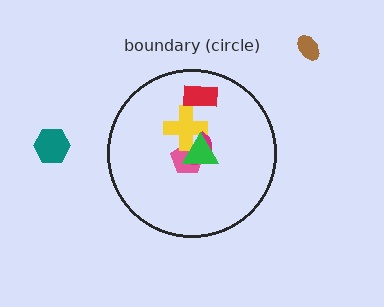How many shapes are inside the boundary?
5 inside, 2 outside.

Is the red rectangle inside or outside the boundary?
Inside.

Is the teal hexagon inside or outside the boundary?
Outside.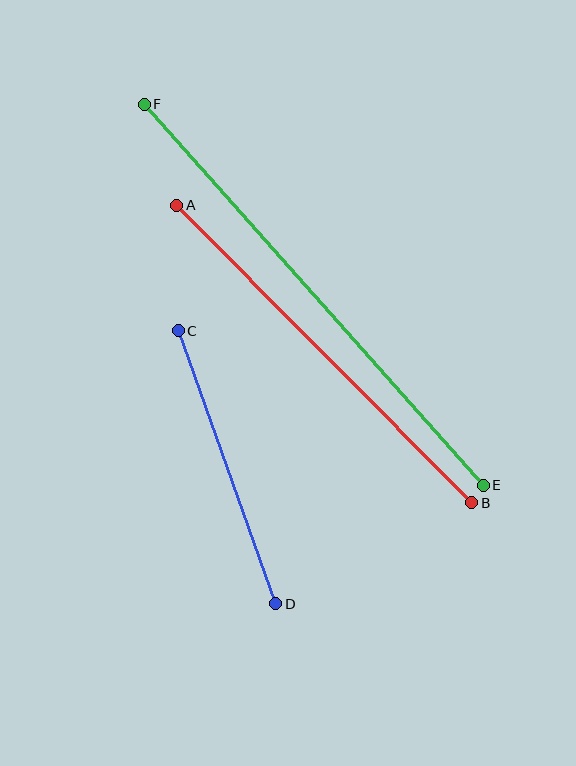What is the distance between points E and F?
The distance is approximately 510 pixels.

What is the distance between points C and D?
The distance is approximately 290 pixels.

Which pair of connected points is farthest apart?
Points E and F are farthest apart.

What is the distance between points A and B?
The distance is approximately 419 pixels.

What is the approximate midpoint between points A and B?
The midpoint is at approximately (324, 354) pixels.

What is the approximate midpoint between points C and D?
The midpoint is at approximately (227, 467) pixels.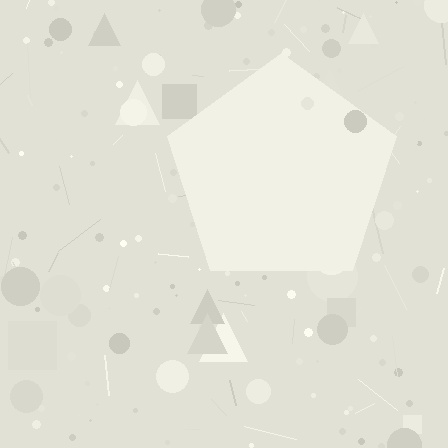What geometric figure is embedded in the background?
A pentagon is embedded in the background.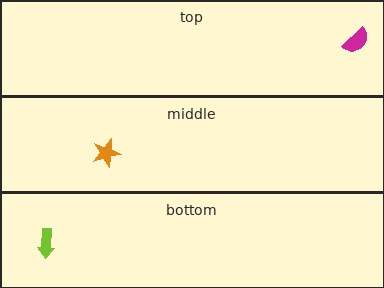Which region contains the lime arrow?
The bottom region.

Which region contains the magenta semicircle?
The top region.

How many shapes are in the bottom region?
1.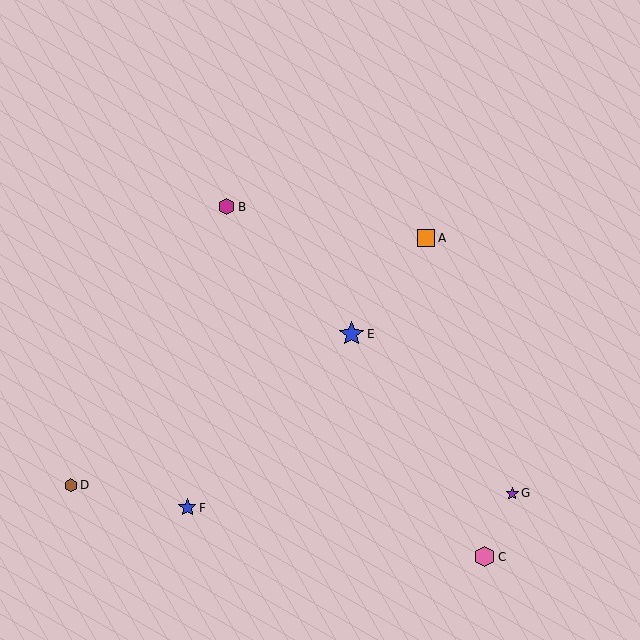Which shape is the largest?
The blue star (labeled E) is the largest.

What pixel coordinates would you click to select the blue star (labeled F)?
Click at (187, 508) to select the blue star F.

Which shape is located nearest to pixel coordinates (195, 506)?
The blue star (labeled F) at (187, 508) is nearest to that location.